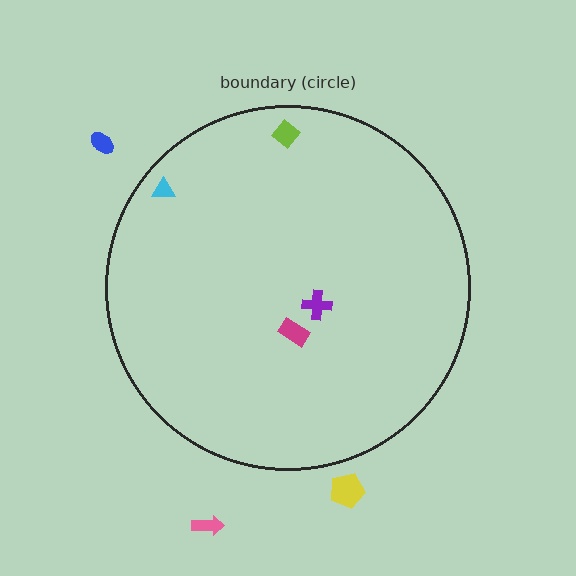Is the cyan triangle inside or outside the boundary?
Inside.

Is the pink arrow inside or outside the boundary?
Outside.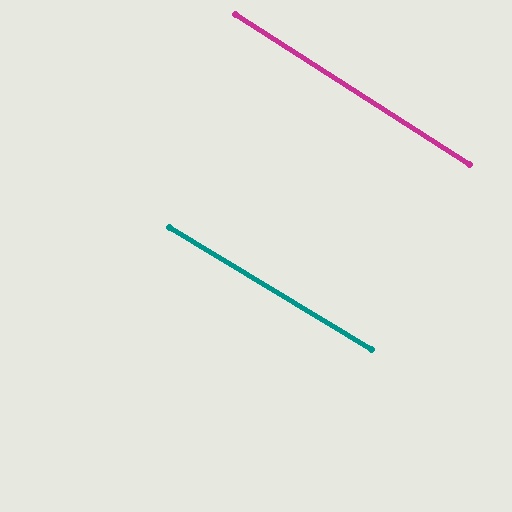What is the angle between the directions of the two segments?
Approximately 2 degrees.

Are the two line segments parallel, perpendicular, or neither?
Parallel — their directions differ by only 1.6°.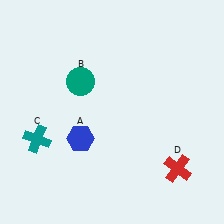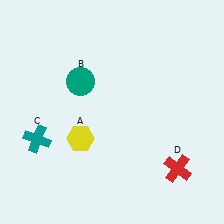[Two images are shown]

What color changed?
The hexagon (A) changed from blue in Image 1 to yellow in Image 2.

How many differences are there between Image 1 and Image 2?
There is 1 difference between the two images.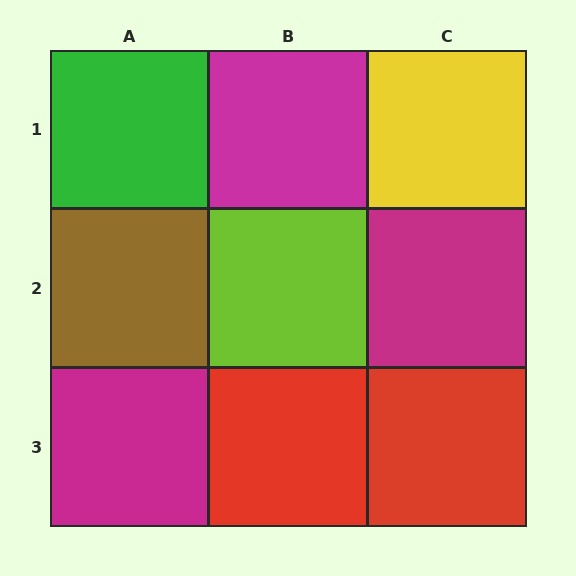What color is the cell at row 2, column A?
Brown.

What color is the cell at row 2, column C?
Magenta.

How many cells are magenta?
3 cells are magenta.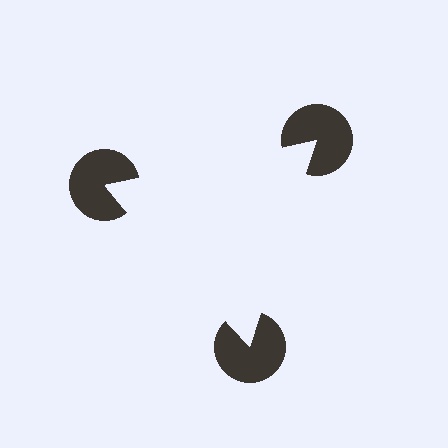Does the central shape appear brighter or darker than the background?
It typically appears slightly brighter than the background, even though no actual brightness change is drawn.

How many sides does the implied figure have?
3 sides.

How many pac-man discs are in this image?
There are 3 — one at each vertex of the illusory triangle.